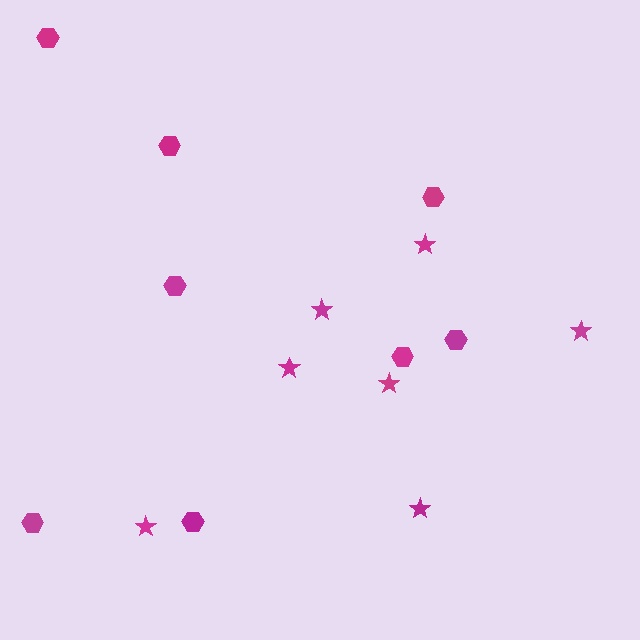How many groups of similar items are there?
There are 2 groups: one group of hexagons (8) and one group of stars (7).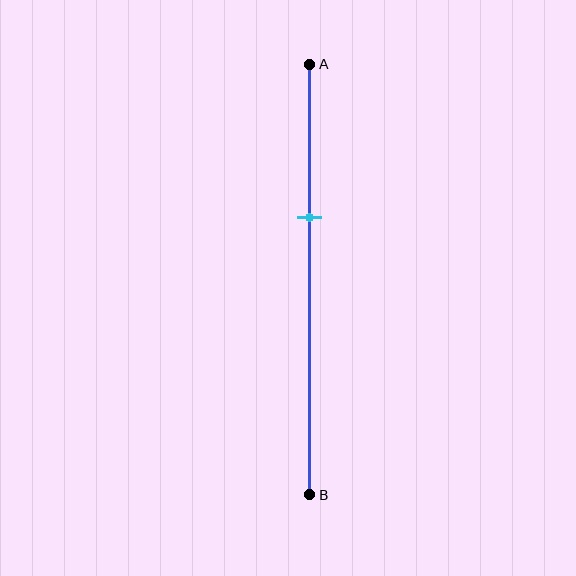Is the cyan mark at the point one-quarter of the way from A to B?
No, the mark is at about 35% from A, not at the 25% one-quarter point.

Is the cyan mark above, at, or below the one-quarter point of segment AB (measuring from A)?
The cyan mark is below the one-quarter point of segment AB.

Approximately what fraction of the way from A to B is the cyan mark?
The cyan mark is approximately 35% of the way from A to B.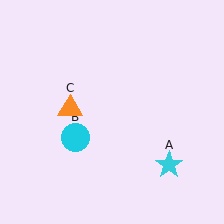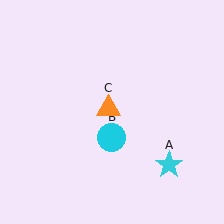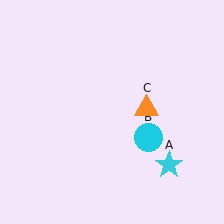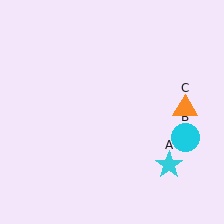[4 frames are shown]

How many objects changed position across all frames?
2 objects changed position: cyan circle (object B), orange triangle (object C).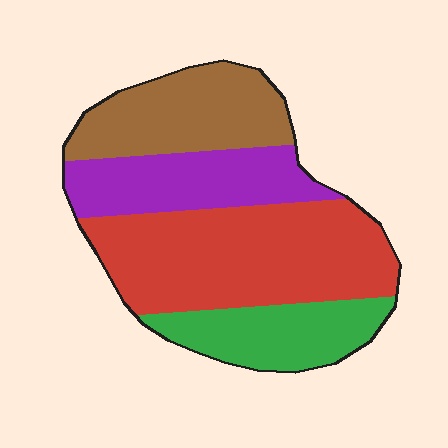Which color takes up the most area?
Red, at roughly 40%.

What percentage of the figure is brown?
Brown takes up about one fifth (1/5) of the figure.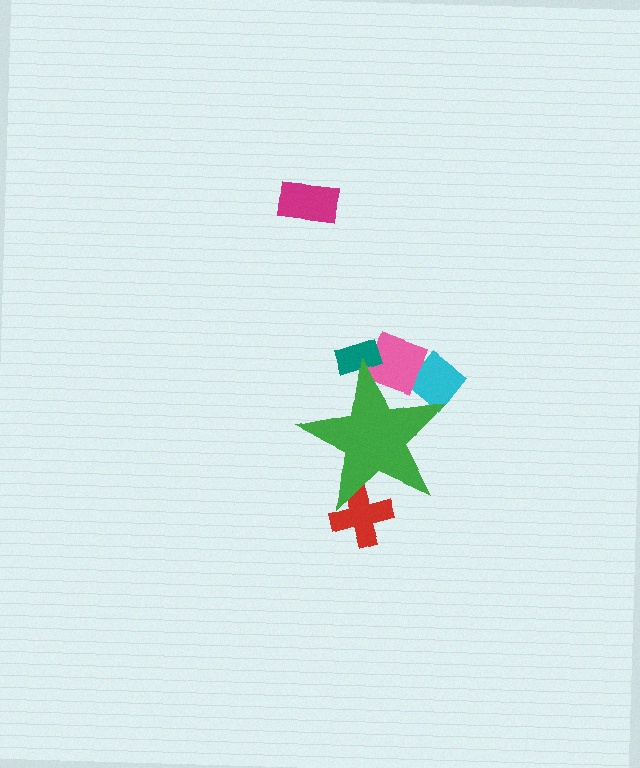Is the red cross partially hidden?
Yes, the red cross is partially hidden behind the green star.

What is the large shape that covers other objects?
A green star.